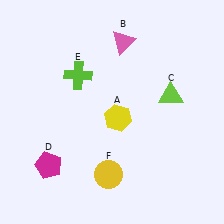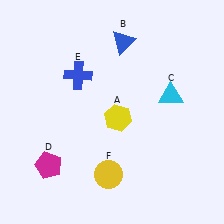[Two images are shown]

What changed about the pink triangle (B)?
In Image 1, B is pink. In Image 2, it changed to blue.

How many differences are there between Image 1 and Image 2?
There are 3 differences between the two images.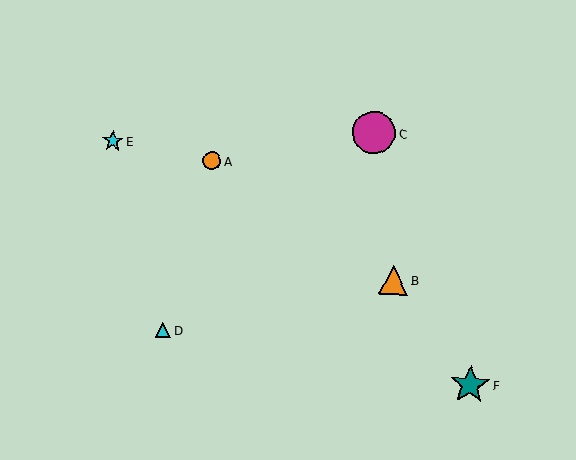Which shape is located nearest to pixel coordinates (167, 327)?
The cyan triangle (labeled D) at (163, 330) is nearest to that location.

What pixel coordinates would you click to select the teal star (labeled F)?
Click at (470, 385) to select the teal star F.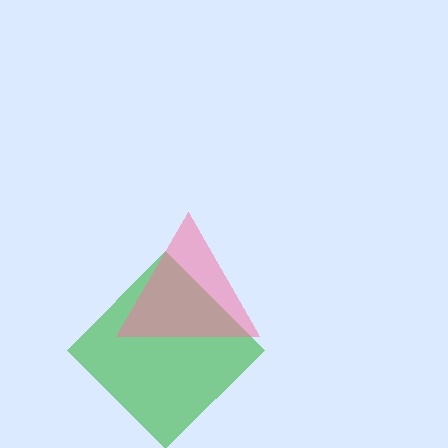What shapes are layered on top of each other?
The layered shapes are: a green diamond, a pink triangle.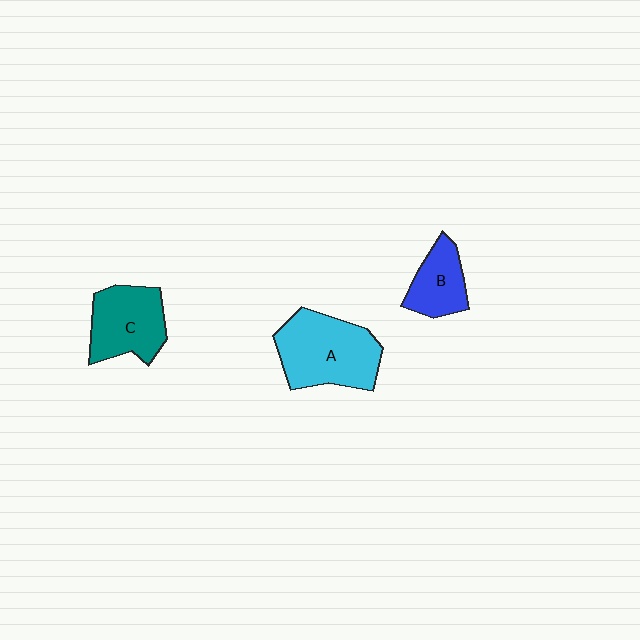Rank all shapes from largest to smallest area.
From largest to smallest: A (cyan), C (teal), B (blue).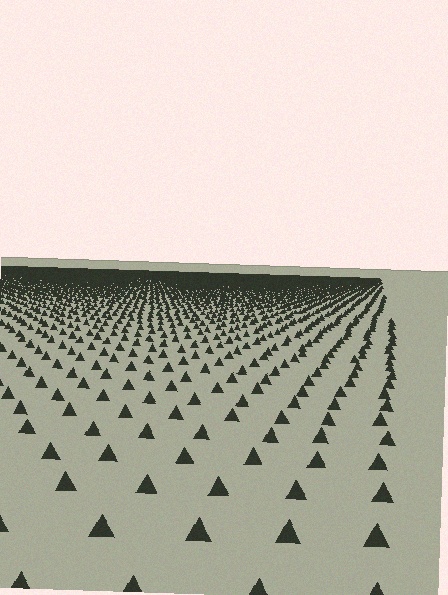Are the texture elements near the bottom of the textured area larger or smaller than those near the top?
Larger. Near the bottom, elements are closer to the viewer and appear at a bigger on-screen size.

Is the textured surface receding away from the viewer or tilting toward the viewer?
The surface is receding away from the viewer. Texture elements get smaller and denser toward the top.